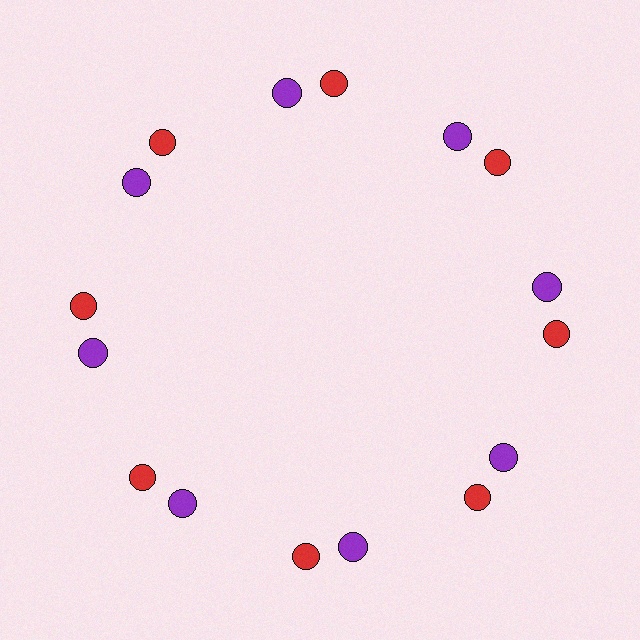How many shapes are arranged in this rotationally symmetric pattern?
There are 16 shapes, arranged in 8 groups of 2.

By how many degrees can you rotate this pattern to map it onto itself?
The pattern maps onto itself every 45 degrees of rotation.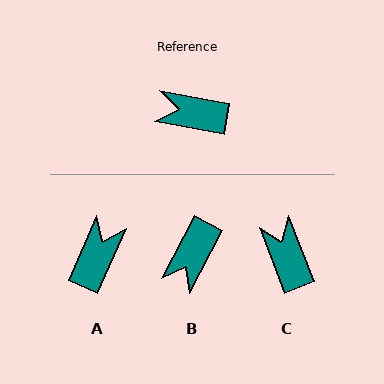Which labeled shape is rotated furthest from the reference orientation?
A, about 103 degrees away.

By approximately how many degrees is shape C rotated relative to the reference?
Approximately 59 degrees clockwise.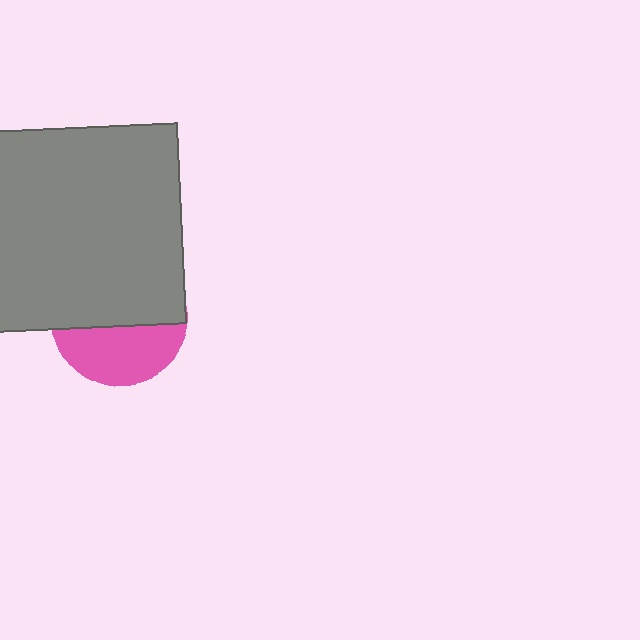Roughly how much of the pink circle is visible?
A small part of it is visible (roughly 42%).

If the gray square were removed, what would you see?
You would see the complete pink circle.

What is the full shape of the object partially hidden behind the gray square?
The partially hidden object is a pink circle.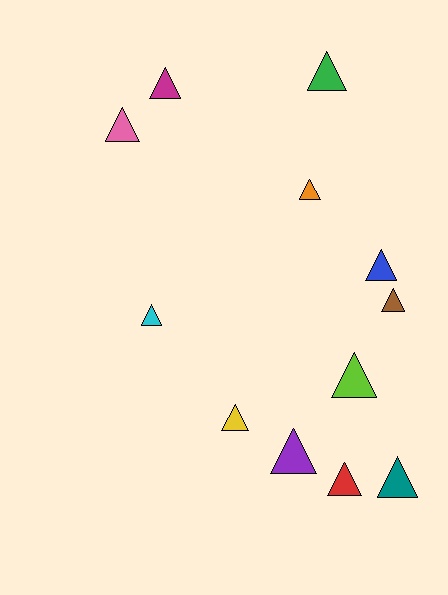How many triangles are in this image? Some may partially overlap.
There are 12 triangles.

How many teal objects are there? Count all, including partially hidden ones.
There is 1 teal object.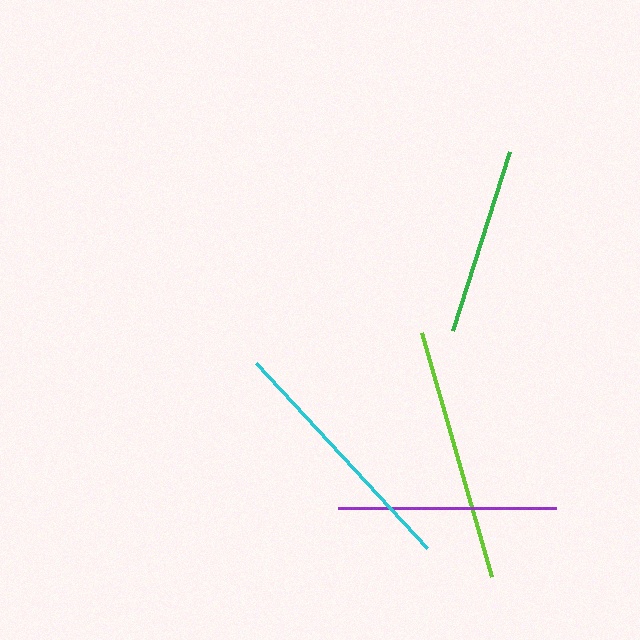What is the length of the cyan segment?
The cyan segment is approximately 252 pixels long.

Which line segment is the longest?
The lime line is the longest at approximately 254 pixels.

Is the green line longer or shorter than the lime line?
The lime line is longer than the green line.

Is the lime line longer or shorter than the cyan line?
The lime line is longer than the cyan line.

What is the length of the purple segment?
The purple segment is approximately 218 pixels long.